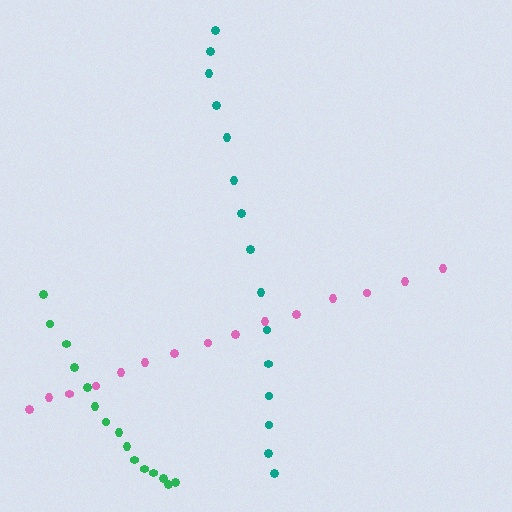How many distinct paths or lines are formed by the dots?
There are 3 distinct paths.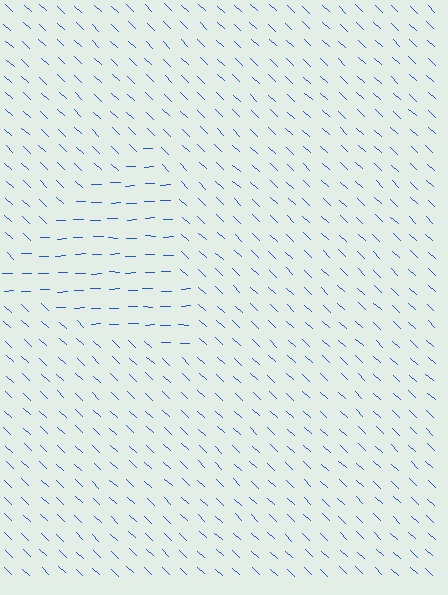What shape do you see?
I see a triangle.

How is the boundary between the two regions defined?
The boundary is defined purely by a change in line orientation (approximately 45 degrees difference). All lines are the same color and thickness.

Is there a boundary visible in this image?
Yes, there is a texture boundary formed by a change in line orientation.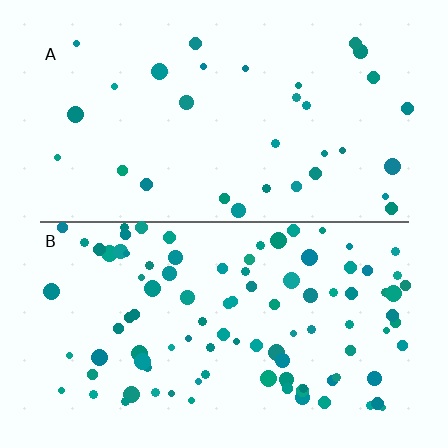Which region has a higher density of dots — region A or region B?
B (the bottom).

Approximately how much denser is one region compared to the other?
Approximately 3.1× — region B over region A.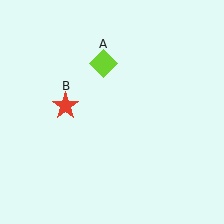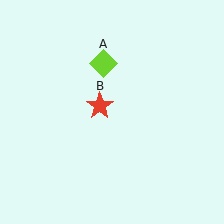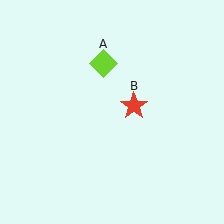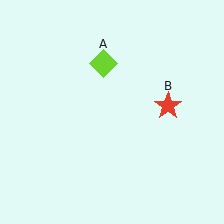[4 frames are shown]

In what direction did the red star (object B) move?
The red star (object B) moved right.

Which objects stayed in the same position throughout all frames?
Lime diamond (object A) remained stationary.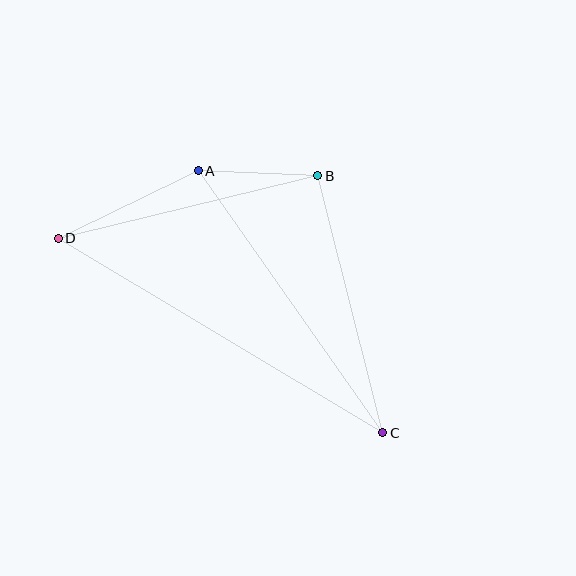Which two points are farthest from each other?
Points C and D are farthest from each other.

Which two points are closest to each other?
Points A and B are closest to each other.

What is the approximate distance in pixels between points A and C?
The distance between A and C is approximately 320 pixels.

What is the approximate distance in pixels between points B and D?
The distance between B and D is approximately 267 pixels.